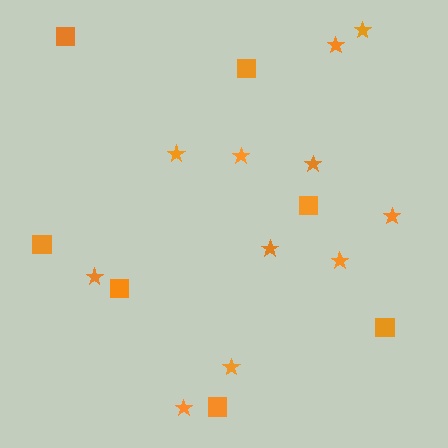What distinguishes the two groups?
There are 2 groups: one group of squares (7) and one group of stars (11).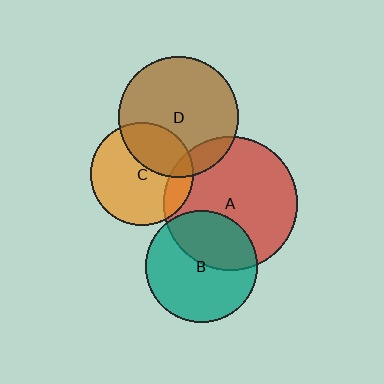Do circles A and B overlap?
Yes.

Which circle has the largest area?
Circle A (red).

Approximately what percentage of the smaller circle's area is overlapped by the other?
Approximately 40%.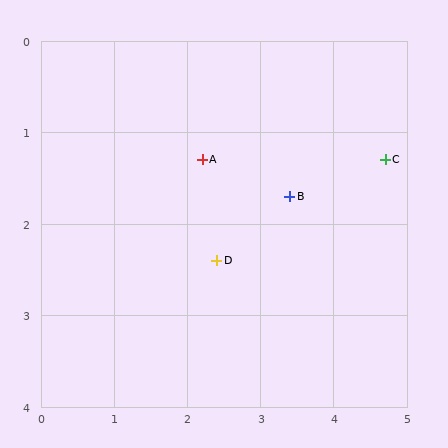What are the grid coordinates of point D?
Point D is at approximately (2.4, 2.4).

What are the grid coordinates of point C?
Point C is at approximately (4.7, 1.3).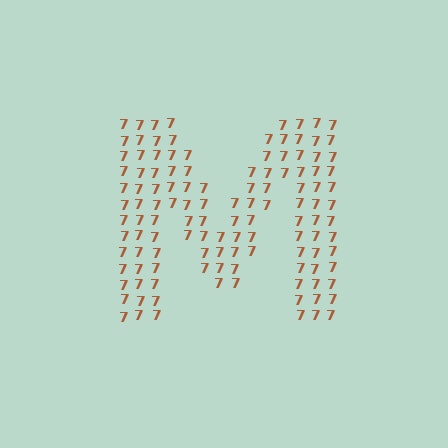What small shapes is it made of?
It is made of small digit 7's.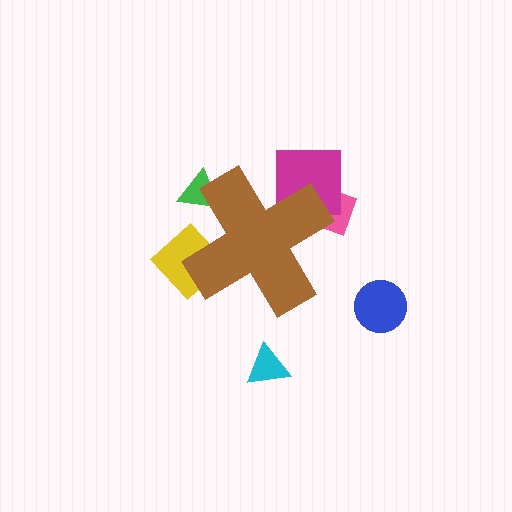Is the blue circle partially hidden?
No, the blue circle is fully visible.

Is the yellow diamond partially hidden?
Yes, the yellow diamond is partially hidden behind the brown cross.